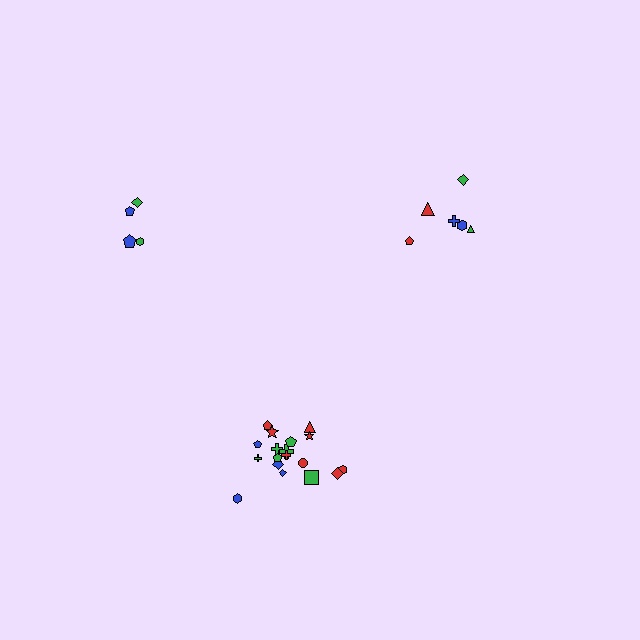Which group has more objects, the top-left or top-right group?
The top-right group.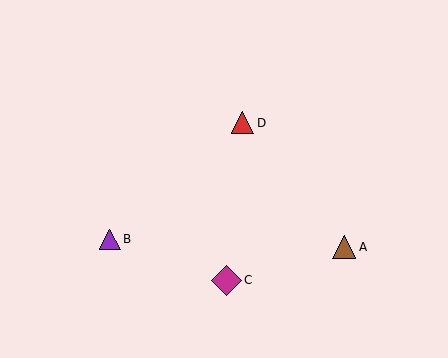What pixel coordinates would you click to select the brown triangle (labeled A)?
Click at (344, 247) to select the brown triangle A.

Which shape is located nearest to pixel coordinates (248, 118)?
The red triangle (labeled D) at (243, 123) is nearest to that location.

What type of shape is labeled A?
Shape A is a brown triangle.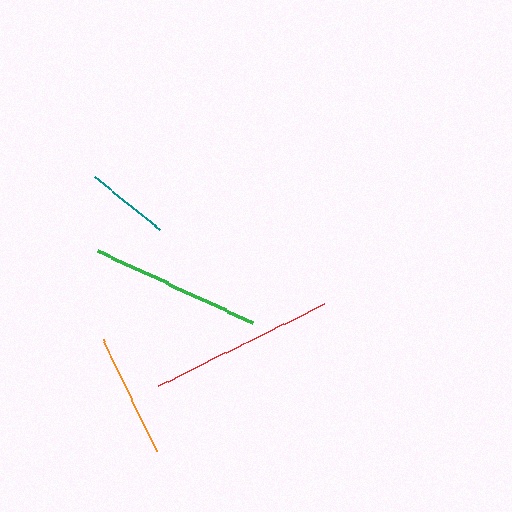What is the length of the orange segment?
The orange segment is approximately 124 pixels long.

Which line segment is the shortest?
The teal line is the shortest at approximately 84 pixels.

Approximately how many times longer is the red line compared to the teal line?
The red line is approximately 2.2 times the length of the teal line.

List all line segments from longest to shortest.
From longest to shortest: red, green, orange, teal.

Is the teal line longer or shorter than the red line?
The red line is longer than the teal line.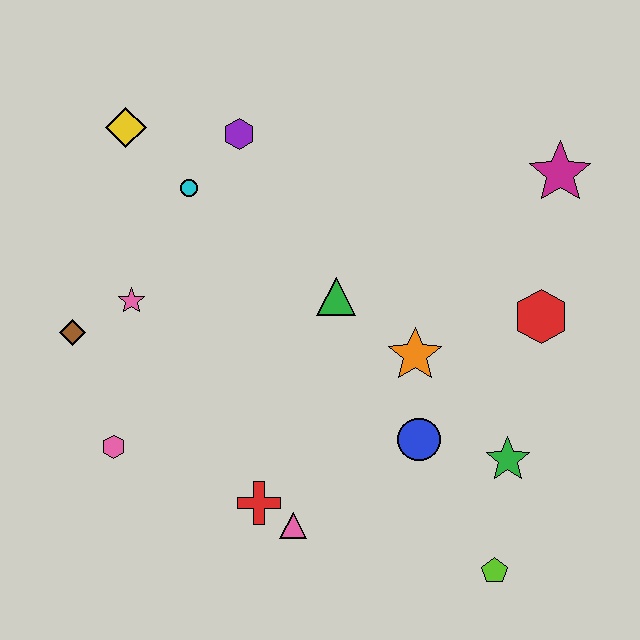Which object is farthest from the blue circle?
The yellow diamond is farthest from the blue circle.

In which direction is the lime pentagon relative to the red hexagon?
The lime pentagon is below the red hexagon.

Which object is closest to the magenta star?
The red hexagon is closest to the magenta star.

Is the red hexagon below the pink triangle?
No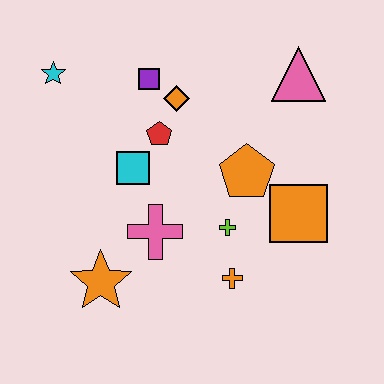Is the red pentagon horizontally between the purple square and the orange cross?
Yes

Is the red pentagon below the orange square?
No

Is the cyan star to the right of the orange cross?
No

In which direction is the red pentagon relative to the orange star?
The red pentagon is above the orange star.